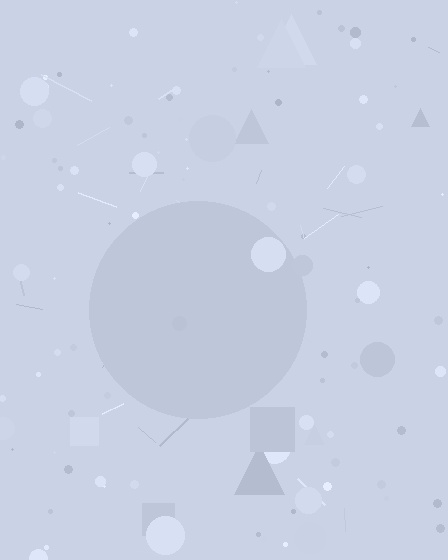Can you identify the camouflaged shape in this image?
The camouflaged shape is a circle.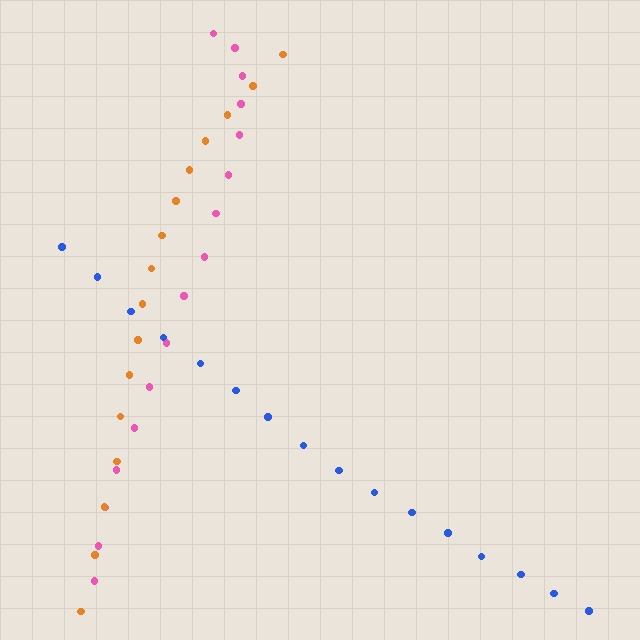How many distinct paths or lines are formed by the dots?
There are 3 distinct paths.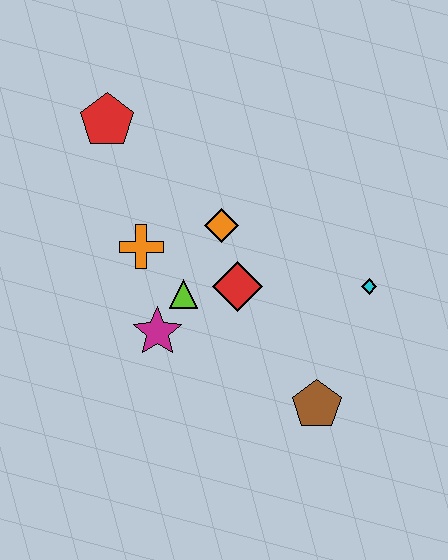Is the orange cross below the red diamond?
No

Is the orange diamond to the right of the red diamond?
No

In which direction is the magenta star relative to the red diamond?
The magenta star is to the left of the red diamond.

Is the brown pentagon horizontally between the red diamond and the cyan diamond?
Yes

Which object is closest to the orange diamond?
The red diamond is closest to the orange diamond.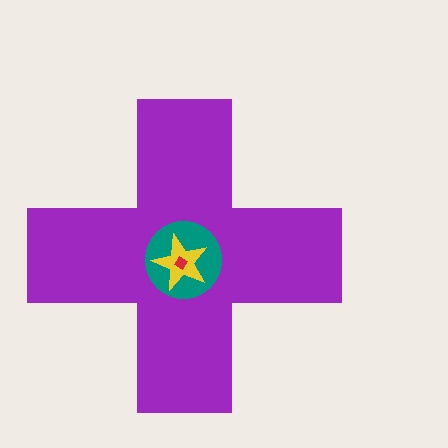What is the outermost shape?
The purple cross.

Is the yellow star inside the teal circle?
Yes.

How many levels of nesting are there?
4.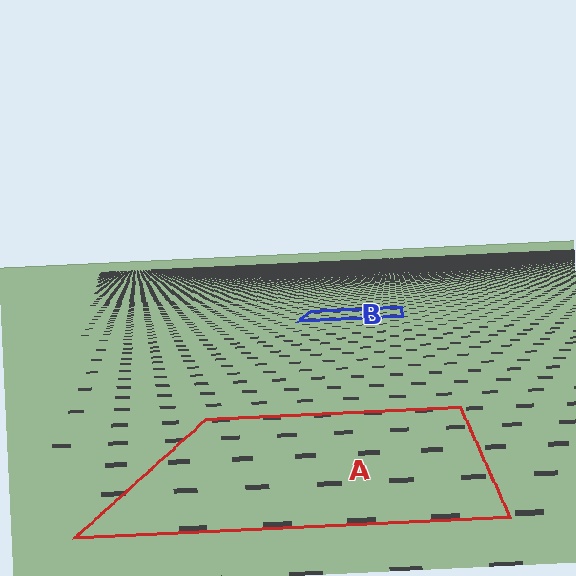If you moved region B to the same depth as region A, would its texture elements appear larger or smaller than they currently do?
They would appear larger. At a closer depth, the same texture elements are projected at a bigger on-screen size.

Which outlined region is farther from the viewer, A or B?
Region B is farther from the viewer — the texture elements inside it appear smaller and more densely packed.